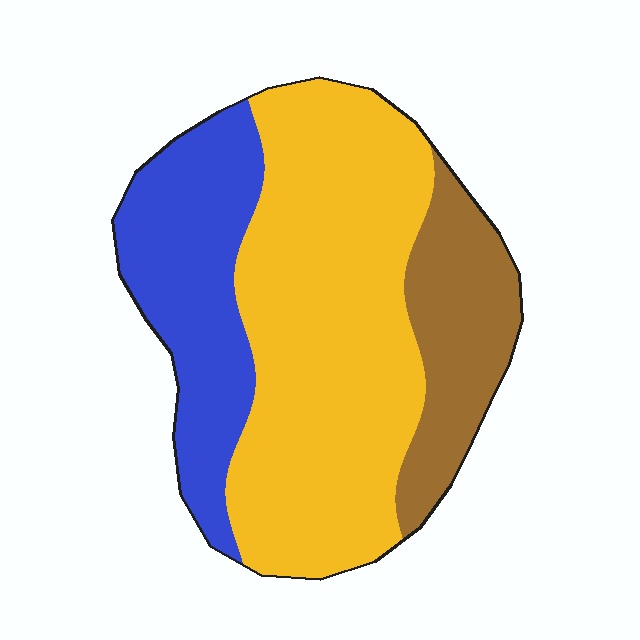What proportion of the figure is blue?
Blue takes up about one quarter (1/4) of the figure.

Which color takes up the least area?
Brown, at roughly 20%.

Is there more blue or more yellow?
Yellow.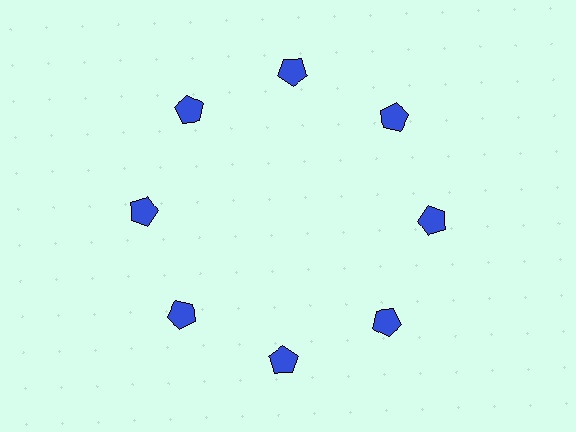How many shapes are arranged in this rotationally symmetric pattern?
There are 8 shapes, arranged in 8 groups of 1.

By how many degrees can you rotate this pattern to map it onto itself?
The pattern maps onto itself every 45 degrees of rotation.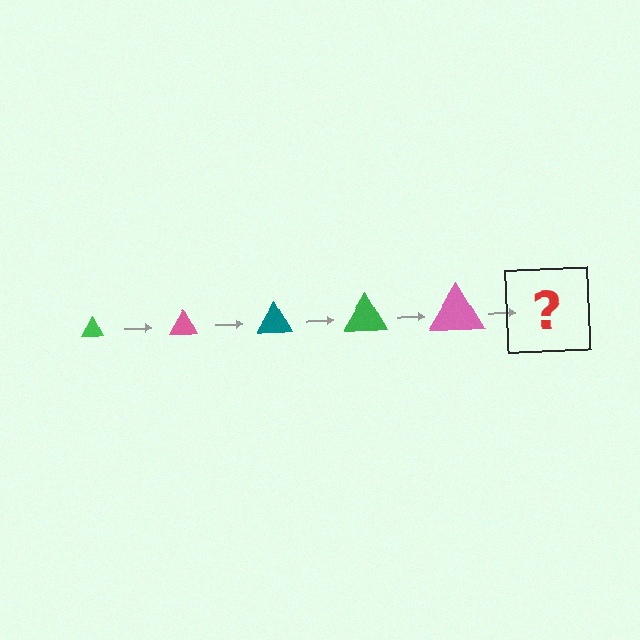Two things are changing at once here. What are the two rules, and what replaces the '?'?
The two rules are that the triangle grows larger each step and the color cycles through green, pink, and teal. The '?' should be a teal triangle, larger than the previous one.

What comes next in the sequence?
The next element should be a teal triangle, larger than the previous one.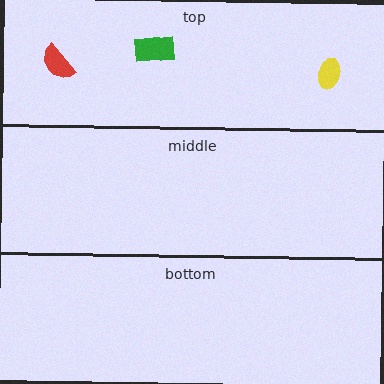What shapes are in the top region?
The green rectangle, the red semicircle, the yellow ellipse.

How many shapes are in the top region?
3.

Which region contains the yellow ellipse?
The top region.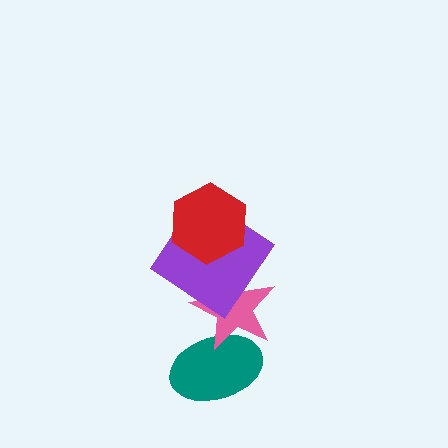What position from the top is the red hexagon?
The red hexagon is 1st from the top.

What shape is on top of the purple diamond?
The red hexagon is on top of the purple diamond.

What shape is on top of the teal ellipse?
The pink star is on top of the teal ellipse.